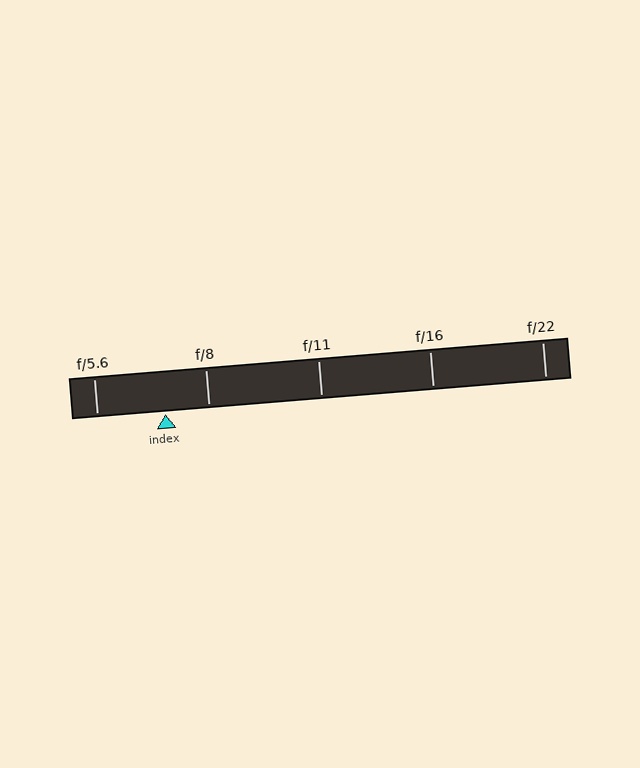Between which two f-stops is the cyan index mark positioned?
The index mark is between f/5.6 and f/8.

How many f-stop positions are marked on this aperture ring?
There are 5 f-stop positions marked.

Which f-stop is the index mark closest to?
The index mark is closest to f/8.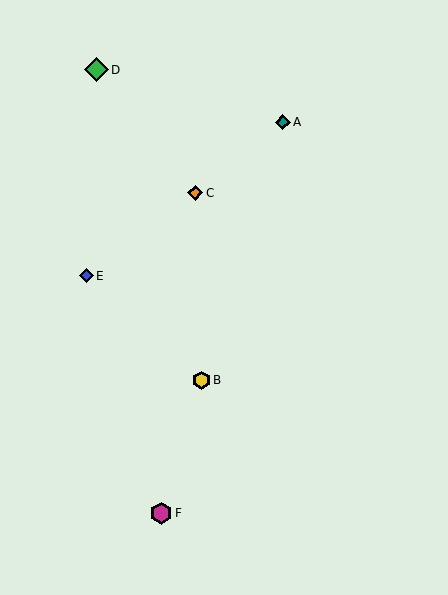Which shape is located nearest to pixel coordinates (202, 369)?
The yellow hexagon (labeled B) at (201, 380) is nearest to that location.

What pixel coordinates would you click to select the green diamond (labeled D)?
Click at (96, 70) to select the green diamond D.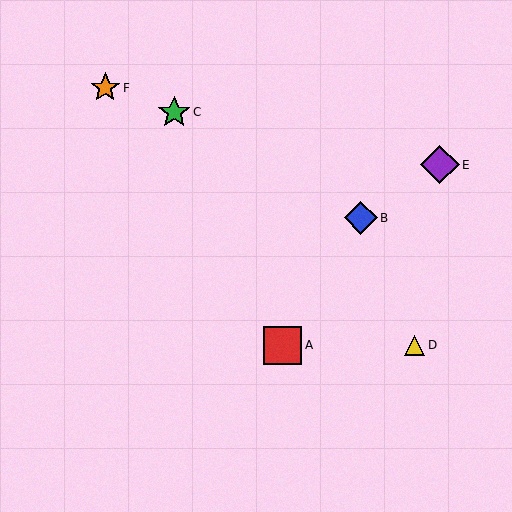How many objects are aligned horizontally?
2 objects (A, D) are aligned horizontally.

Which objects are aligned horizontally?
Objects A, D are aligned horizontally.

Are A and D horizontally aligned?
Yes, both are at y≈345.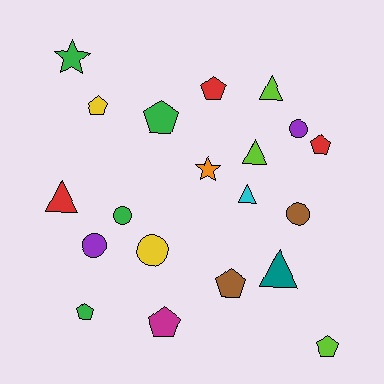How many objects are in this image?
There are 20 objects.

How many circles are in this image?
There are 5 circles.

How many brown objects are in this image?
There are 2 brown objects.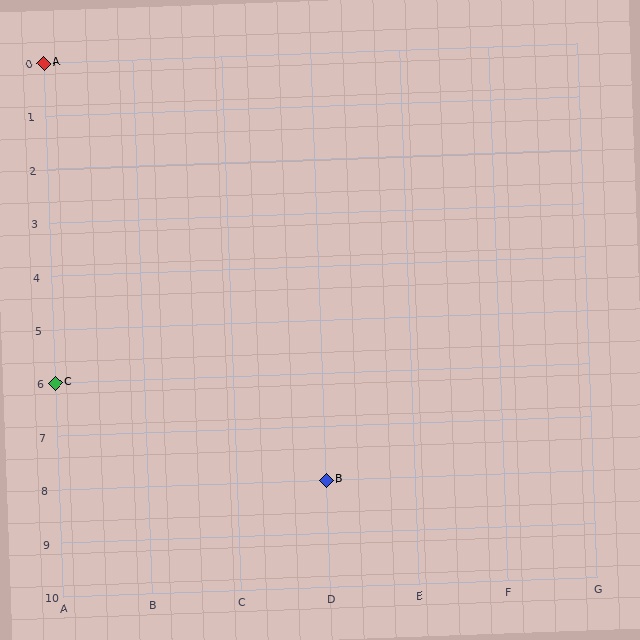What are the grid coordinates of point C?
Point C is at grid coordinates (A, 6).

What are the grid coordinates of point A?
Point A is at grid coordinates (A, 0).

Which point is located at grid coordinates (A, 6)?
Point C is at (A, 6).